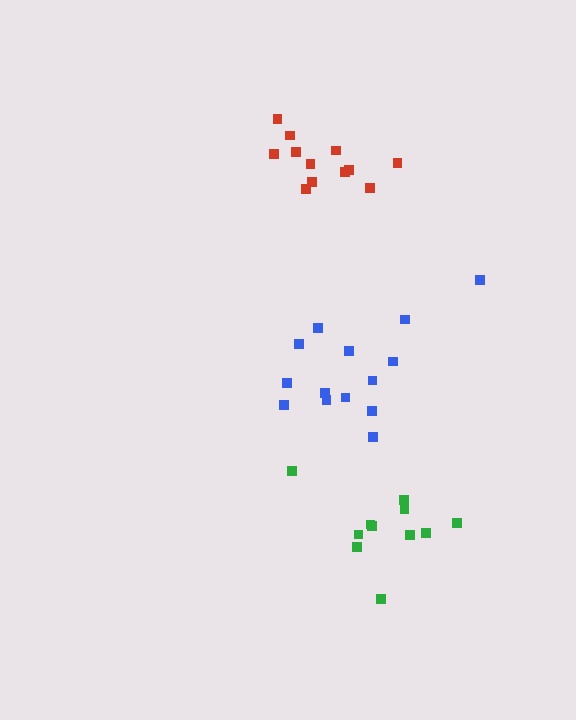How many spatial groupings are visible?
There are 3 spatial groupings.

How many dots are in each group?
Group 1: 14 dots, Group 2: 12 dots, Group 3: 11 dots (37 total).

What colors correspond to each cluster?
The clusters are colored: blue, red, green.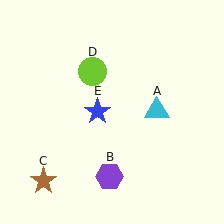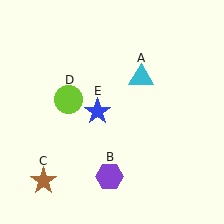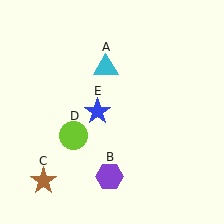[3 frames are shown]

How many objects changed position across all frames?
2 objects changed position: cyan triangle (object A), lime circle (object D).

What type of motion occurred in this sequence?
The cyan triangle (object A), lime circle (object D) rotated counterclockwise around the center of the scene.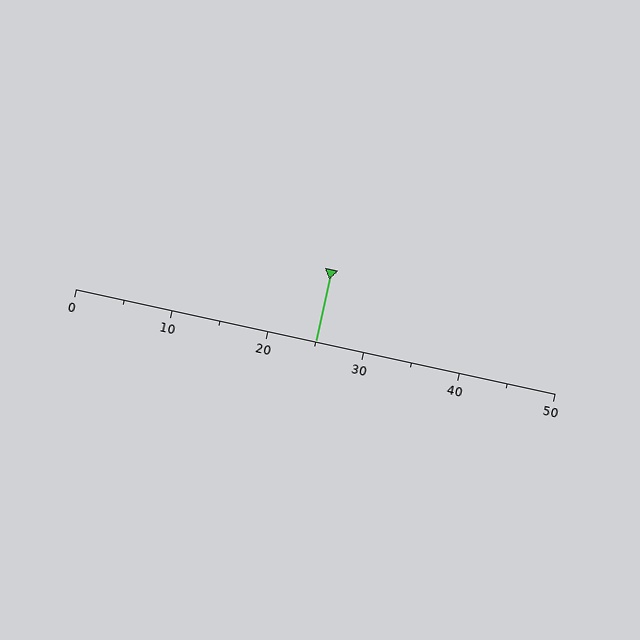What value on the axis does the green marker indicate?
The marker indicates approximately 25.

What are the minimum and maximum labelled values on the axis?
The axis runs from 0 to 50.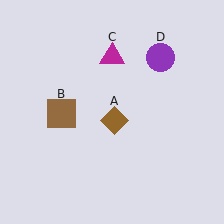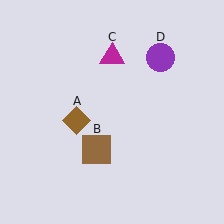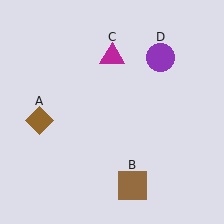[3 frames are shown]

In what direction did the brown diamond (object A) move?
The brown diamond (object A) moved left.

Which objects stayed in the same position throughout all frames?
Magenta triangle (object C) and purple circle (object D) remained stationary.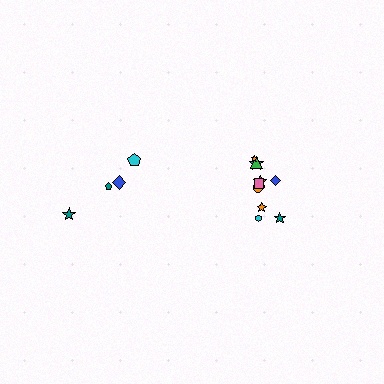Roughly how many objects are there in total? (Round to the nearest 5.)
Roughly 15 objects in total.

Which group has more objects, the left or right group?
The right group.